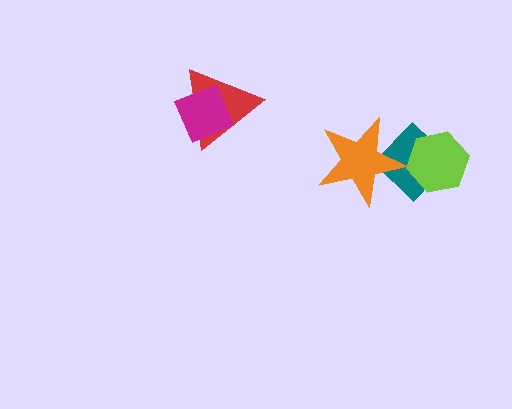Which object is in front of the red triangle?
The magenta diamond is in front of the red triangle.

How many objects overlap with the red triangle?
1 object overlaps with the red triangle.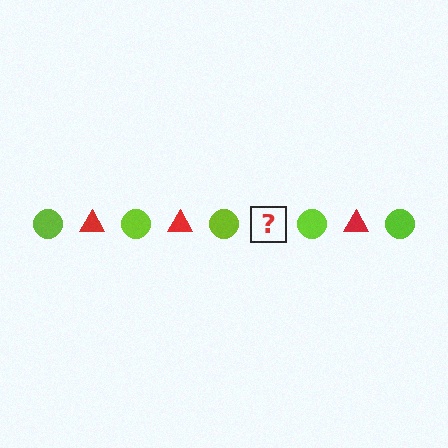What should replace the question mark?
The question mark should be replaced with a red triangle.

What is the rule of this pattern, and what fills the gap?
The rule is that the pattern alternates between lime circle and red triangle. The gap should be filled with a red triangle.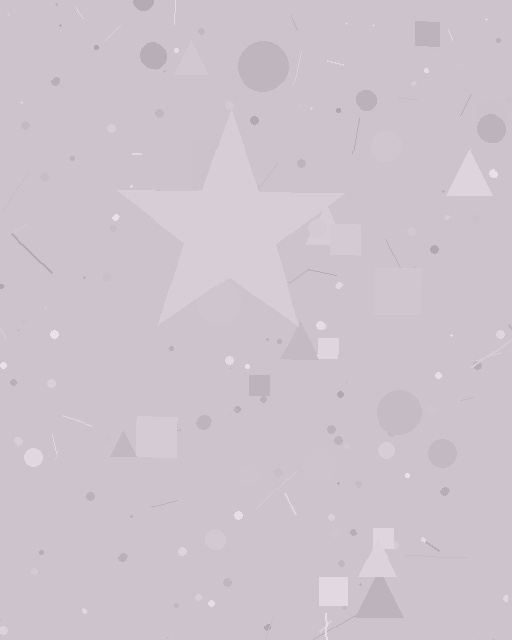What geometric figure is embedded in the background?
A star is embedded in the background.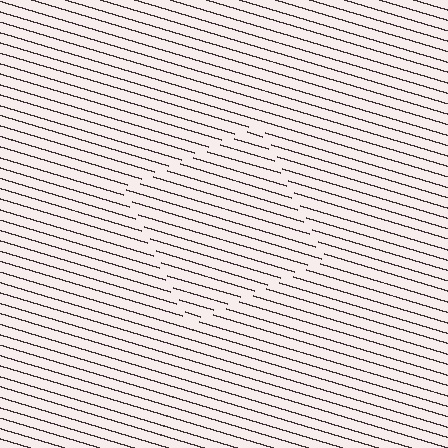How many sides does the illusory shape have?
4 sides — the line-ends trace a square.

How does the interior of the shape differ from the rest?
The interior of the shape contains the same grating, shifted by half a period — the contour is defined by the phase discontinuity where line-ends from the inner and outer gratings abut.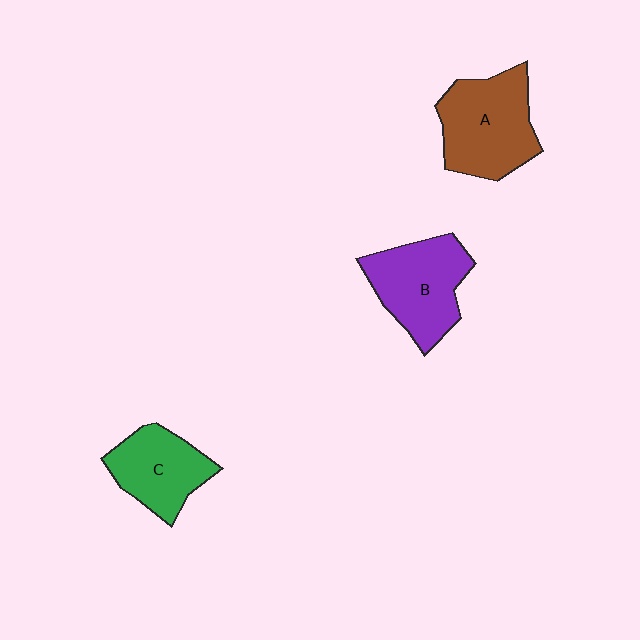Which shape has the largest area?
Shape A (brown).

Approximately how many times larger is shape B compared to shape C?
Approximately 1.2 times.